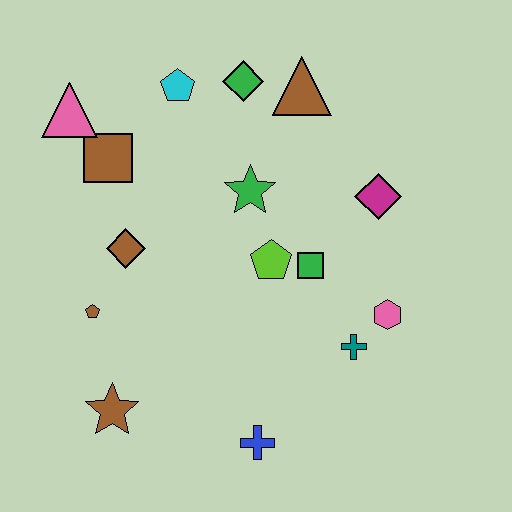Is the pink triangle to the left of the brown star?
Yes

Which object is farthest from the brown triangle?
The brown star is farthest from the brown triangle.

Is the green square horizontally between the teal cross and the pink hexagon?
No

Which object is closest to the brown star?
The brown pentagon is closest to the brown star.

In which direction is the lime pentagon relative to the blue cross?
The lime pentagon is above the blue cross.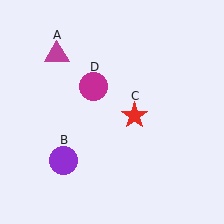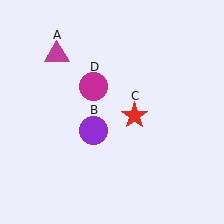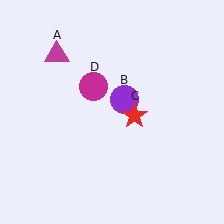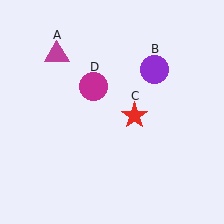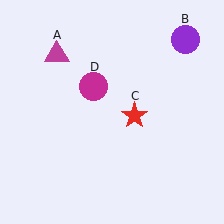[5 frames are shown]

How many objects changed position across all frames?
1 object changed position: purple circle (object B).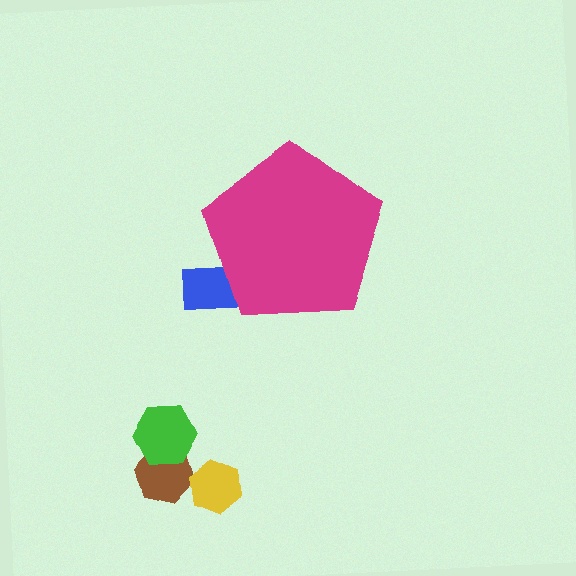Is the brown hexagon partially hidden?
No, the brown hexagon is fully visible.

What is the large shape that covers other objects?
A magenta pentagon.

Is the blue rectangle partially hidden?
Yes, the blue rectangle is partially hidden behind the magenta pentagon.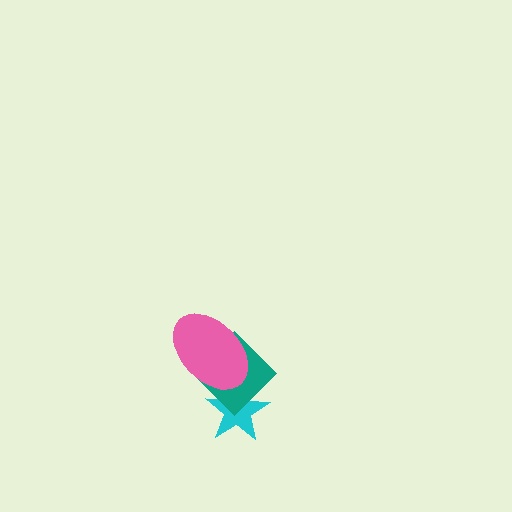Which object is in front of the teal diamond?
The pink ellipse is in front of the teal diamond.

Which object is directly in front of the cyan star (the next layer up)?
The teal diamond is directly in front of the cyan star.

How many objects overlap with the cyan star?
2 objects overlap with the cyan star.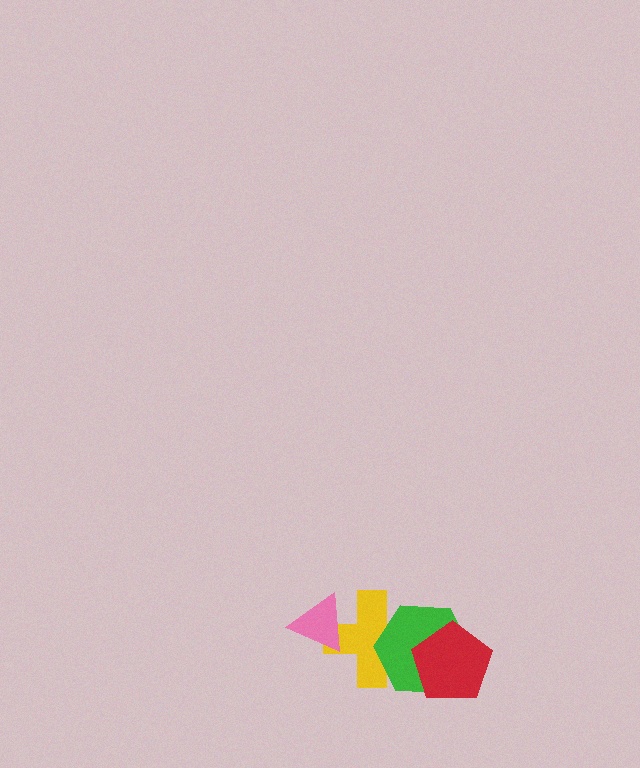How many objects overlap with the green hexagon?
2 objects overlap with the green hexagon.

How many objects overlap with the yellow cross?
2 objects overlap with the yellow cross.